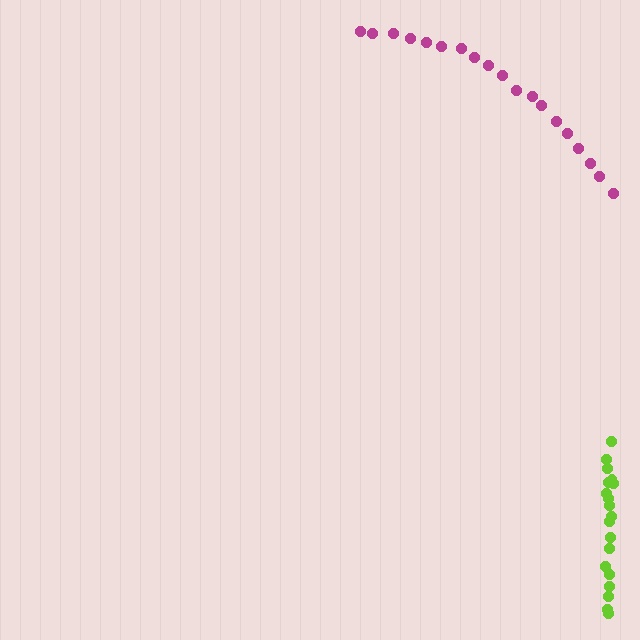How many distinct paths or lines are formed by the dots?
There are 2 distinct paths.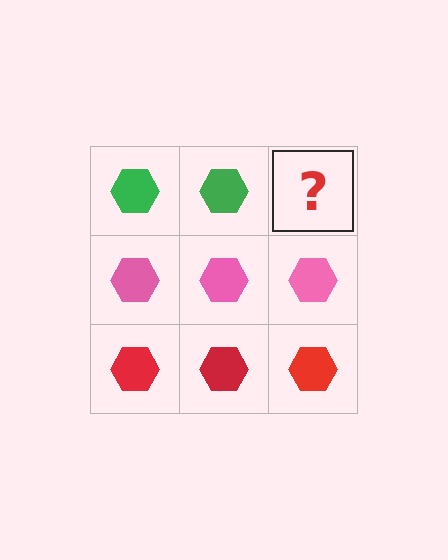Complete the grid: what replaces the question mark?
The question mark should be replaced with a green hexagon.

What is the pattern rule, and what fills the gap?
The rule is that each row has a consistent color. The gap should be filled with a green hexagon.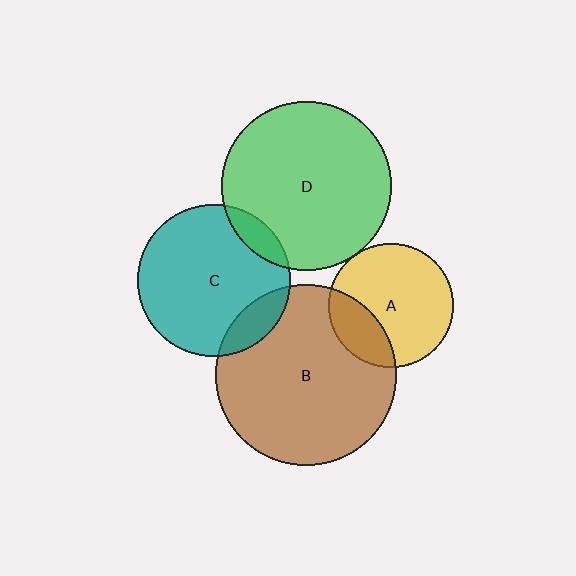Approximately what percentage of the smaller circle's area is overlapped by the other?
Approximately 25%.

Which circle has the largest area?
Circle B (brown).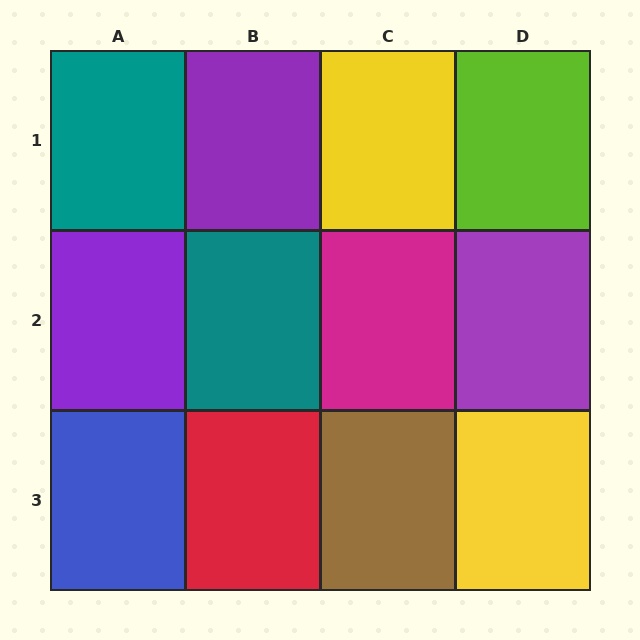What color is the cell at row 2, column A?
Purple.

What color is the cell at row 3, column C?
Brown.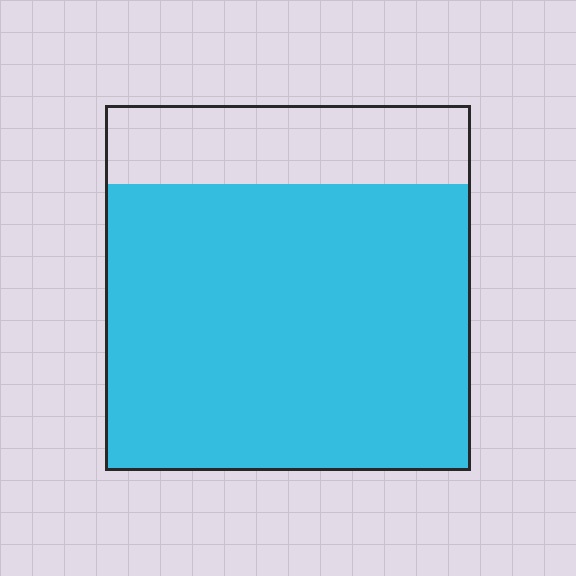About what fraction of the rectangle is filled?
About four fifths (4/5).